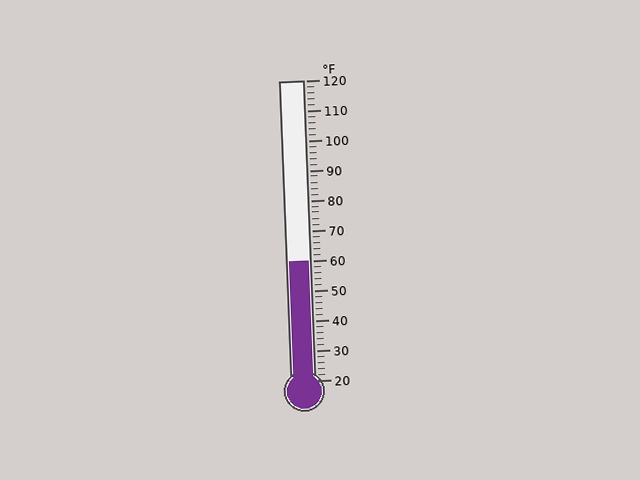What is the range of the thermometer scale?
The thermometer scale ranges from 20°F to 120°F.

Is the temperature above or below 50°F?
The temperature is above 50°F.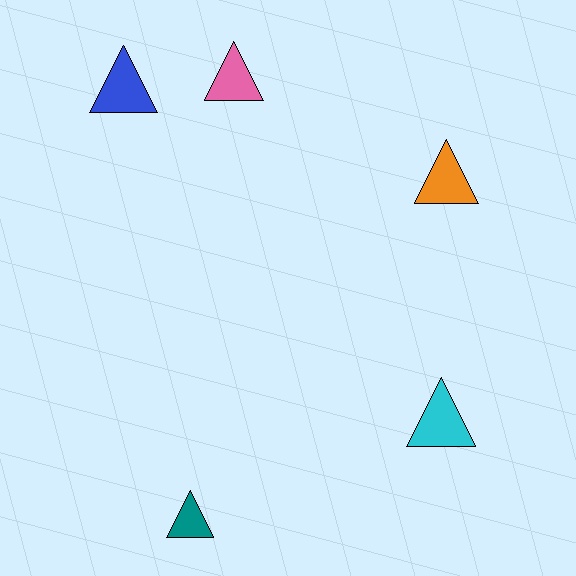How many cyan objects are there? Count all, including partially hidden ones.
There is 1 cyan object.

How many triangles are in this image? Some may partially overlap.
There are 5 triangles.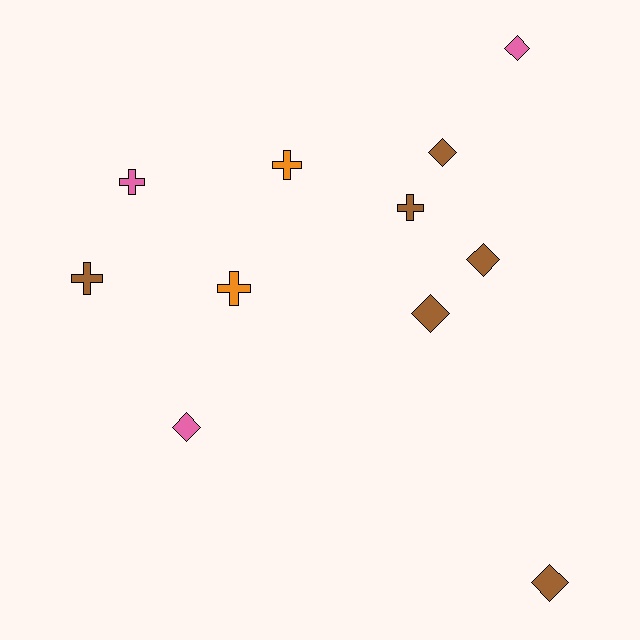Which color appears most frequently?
Brown, with 6 objects.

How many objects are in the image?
There are 11 objects.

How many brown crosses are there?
There are 2 brown crosses.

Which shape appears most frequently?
Diamond, with 6 objects.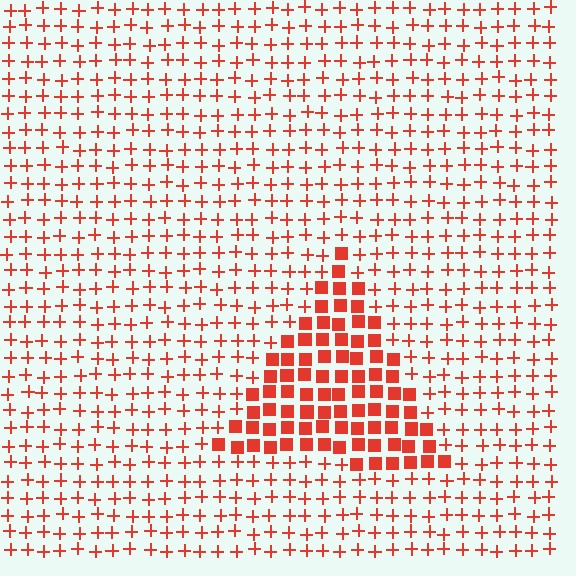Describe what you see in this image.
The image is filled with small red elements arranged in a uniform grid. A triangle-shaped region contains squares, while the surrounding area contains plus signs. The boundary is defined purely by the change in element shape.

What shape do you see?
I see a triangle.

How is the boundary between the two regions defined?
The boundary is defined by a change in element shape: squares inside vs. plus signs outside. All elements share the same color and spacing.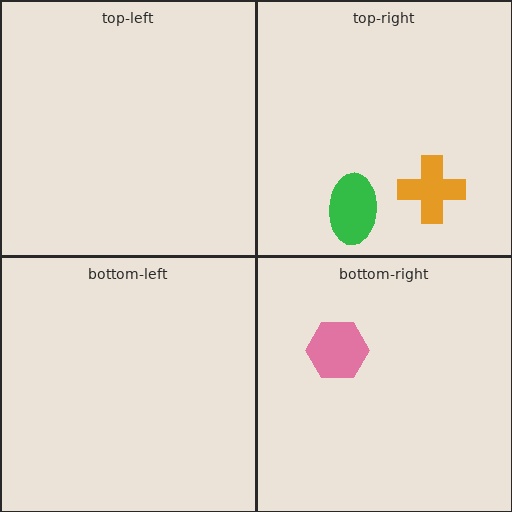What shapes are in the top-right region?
The orange cross, the green ellipse.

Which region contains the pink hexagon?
The bottom-right region.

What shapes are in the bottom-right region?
The pink hexagon.